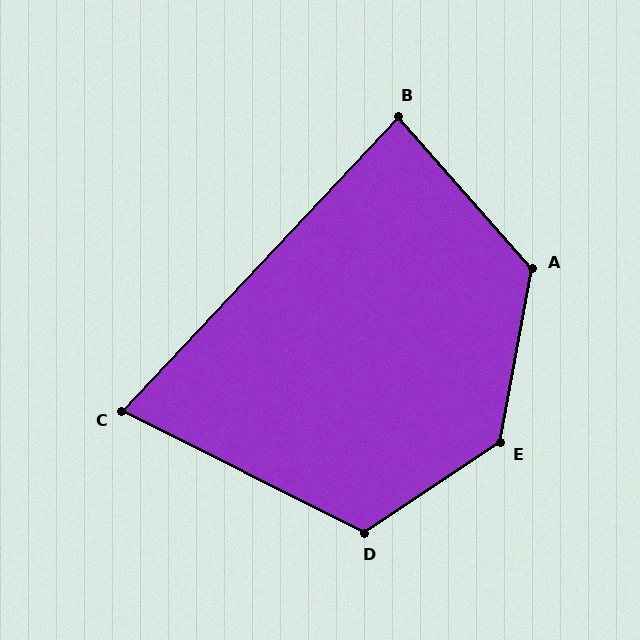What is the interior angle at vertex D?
Approximately 120 degrees (obtuse).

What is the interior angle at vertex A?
Approximately 128 degrees (obtuse).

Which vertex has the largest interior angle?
E, at approximately 134 degrees.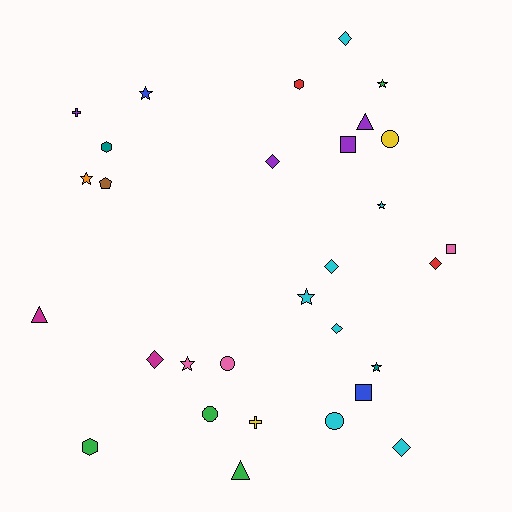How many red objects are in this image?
There are 2 red objects.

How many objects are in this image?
There are 30 objects.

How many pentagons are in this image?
There is 1 pentagon.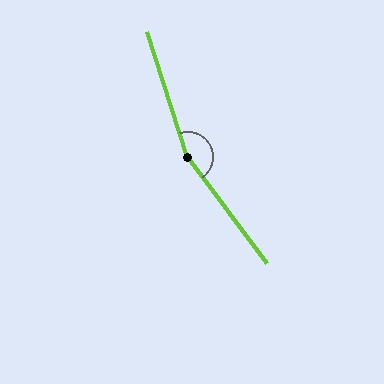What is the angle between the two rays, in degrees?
Approximately 162 degrees.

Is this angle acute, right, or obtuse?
It is obtuse.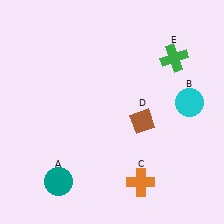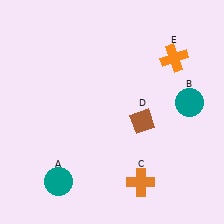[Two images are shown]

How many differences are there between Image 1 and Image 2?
There are 2 differences between the two images.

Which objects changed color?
B changed from cyan to teal. E changed from green to orange.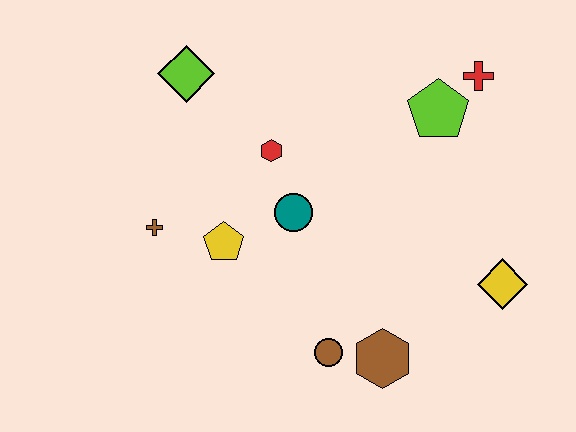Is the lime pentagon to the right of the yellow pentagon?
Yes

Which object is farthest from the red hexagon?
The yellow diamond is farthest from the red hexagon.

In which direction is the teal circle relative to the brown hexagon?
The teal circle is above the brown hexagon.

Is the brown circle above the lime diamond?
No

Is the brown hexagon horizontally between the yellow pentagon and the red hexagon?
No